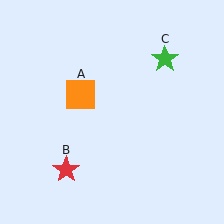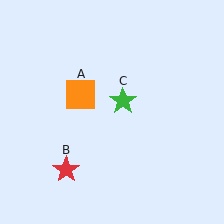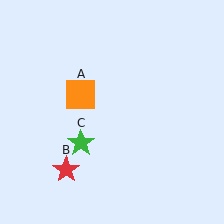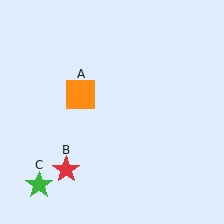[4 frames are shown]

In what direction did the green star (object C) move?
The green star (object C) moved down and to the left.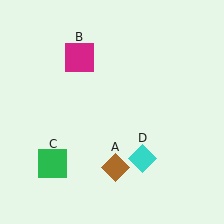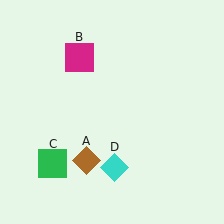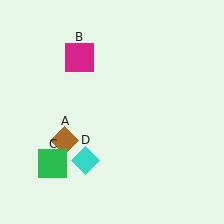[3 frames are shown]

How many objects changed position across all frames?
2 objects changed position: brown diamond (object A), cyan diamond (object D).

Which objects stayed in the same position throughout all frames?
Magenta square (object B) and green square (object C) remained stationary.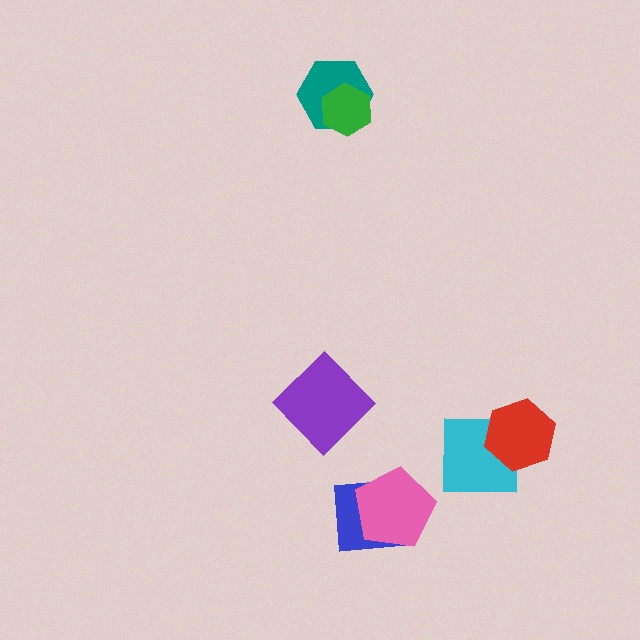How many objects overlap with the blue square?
1 object overlaps with the blue square.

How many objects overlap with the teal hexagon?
1 object overlaps with the teal hexagon.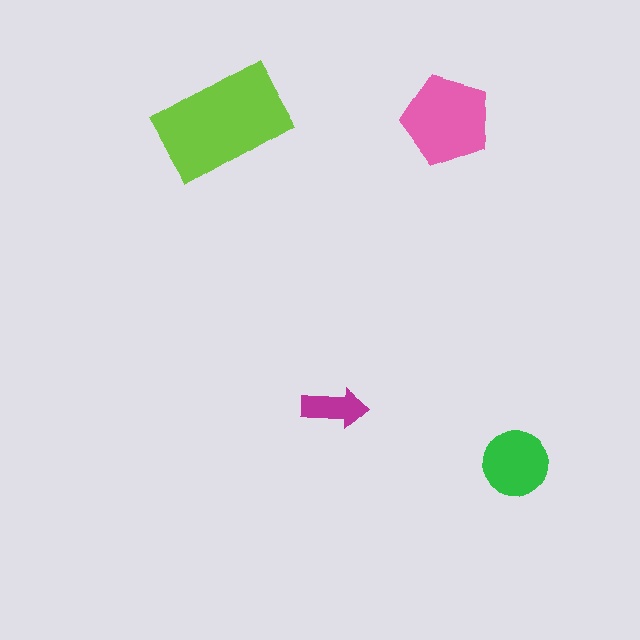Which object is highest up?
The pink pentagon is topmost.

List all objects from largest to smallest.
The lime rectangle, the pink pentagon, the green circle, the magenta arrow.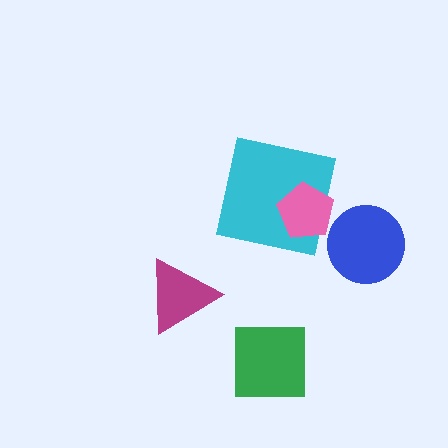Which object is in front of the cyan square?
The pink pentagon is in front of the cyan square.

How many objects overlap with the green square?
0 objects overlap with the green square.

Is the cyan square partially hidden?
Yes, it is partially covered by another shape.